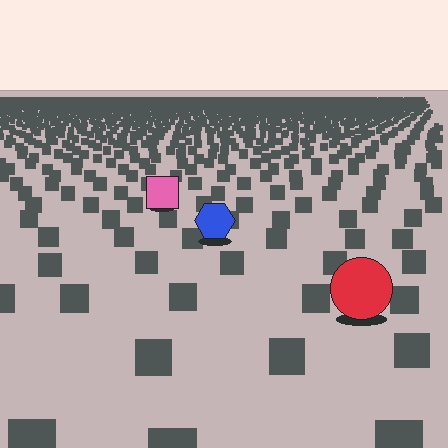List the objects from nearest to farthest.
From nearest to farthest: the red circle, the blue hexagon, the pink square.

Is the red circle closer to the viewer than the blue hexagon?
Yes. The red circle is closer — you can tell from the texture gradient: the ground texture is coarser near it.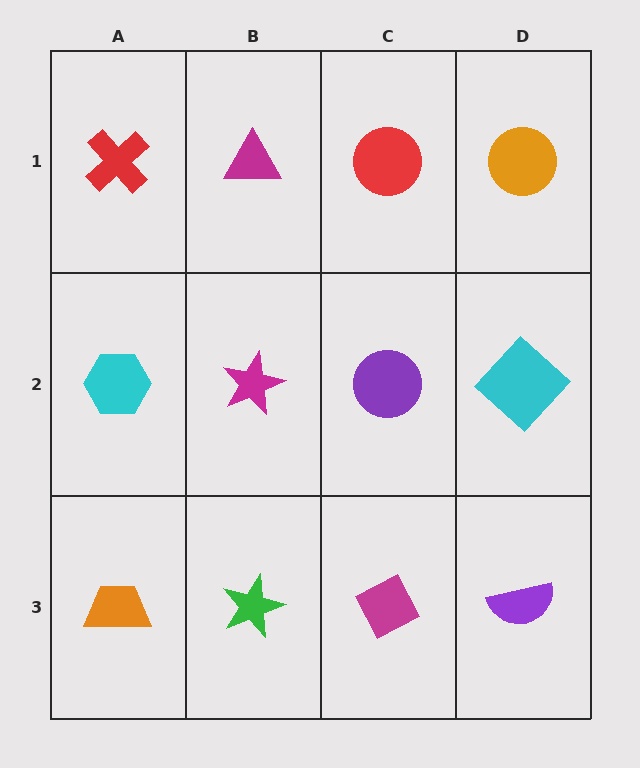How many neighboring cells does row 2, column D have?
3.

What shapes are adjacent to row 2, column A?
A red cross (row 1, column A), an orange trapezoid (row 3, column A), a magenta star (row 2, column B).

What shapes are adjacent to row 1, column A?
A cyan hexagon (row 2, column A), a magenta triangle (row 1, column B).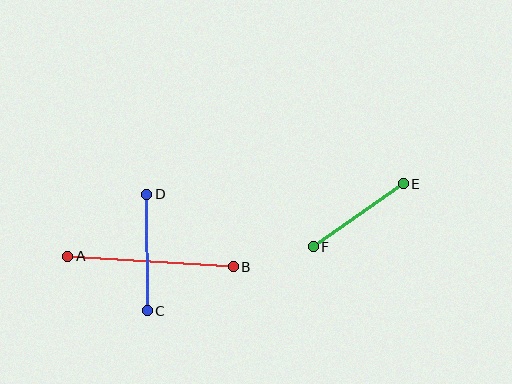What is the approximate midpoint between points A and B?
The midpoint is at approximately (150, 262) pixels.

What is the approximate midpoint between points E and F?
The midpoint is at approximately (358, 215) pixels.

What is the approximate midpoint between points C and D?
The midpoint is at approximately (147, 253) pixels.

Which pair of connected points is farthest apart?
Points A and B are farthest apart.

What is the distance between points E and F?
The distance is approximately 110 pixels.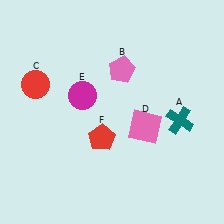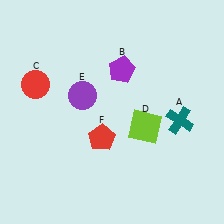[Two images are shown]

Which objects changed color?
B changed from pink to purple. D changed from pink to lime. E changed from magenta to purple.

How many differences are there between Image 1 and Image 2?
There are 3 differences between the two images.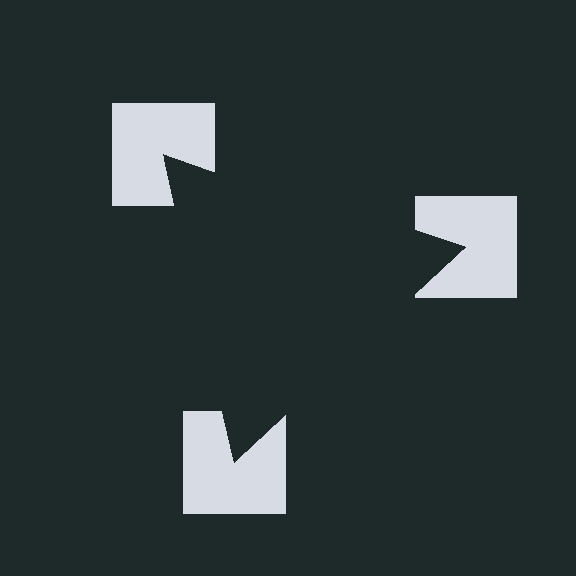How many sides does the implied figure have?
3 sides.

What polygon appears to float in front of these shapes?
An illusory triangle — its edges are inferred from the aligned wedge cuts in the notched squares, not physically drawn.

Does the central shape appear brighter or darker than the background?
It typically appears slightly darker than the background, even though no actual brightness change is drawn.